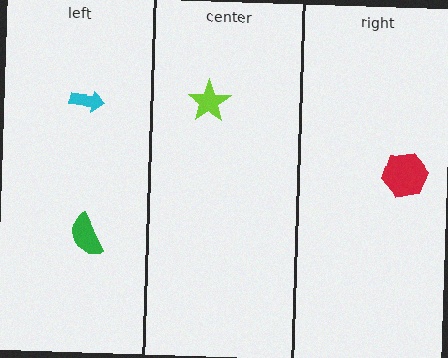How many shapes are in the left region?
2.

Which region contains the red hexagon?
The right region.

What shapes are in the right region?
The red hexagon.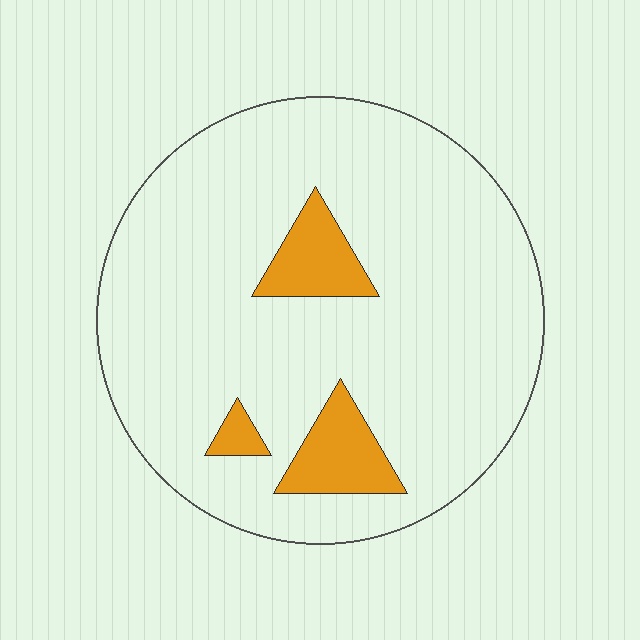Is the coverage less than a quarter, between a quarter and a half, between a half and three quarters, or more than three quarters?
Less than a quarter.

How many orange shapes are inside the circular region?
3.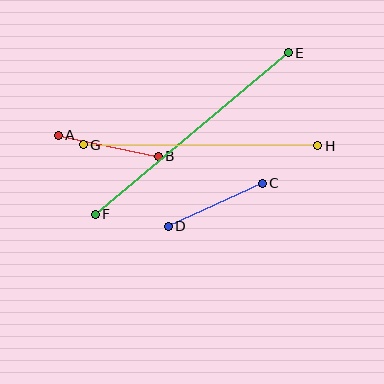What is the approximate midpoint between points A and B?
The midpoint is at approximately (108, 146) pixels.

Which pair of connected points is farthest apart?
Points E and F are farthest apart.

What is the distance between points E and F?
The distance is approximately 252 pixels.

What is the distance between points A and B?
The distance is approximately 102 pixels.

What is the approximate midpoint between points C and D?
The midpoint is at approximately (215, 205) pixels.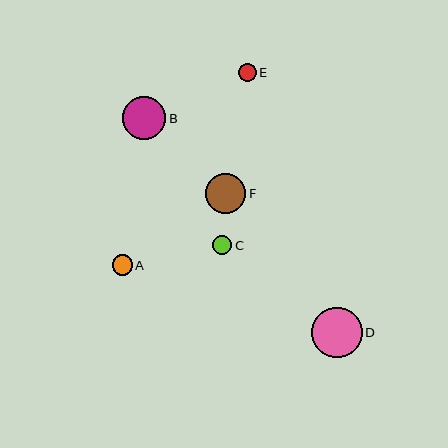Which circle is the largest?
Circle D is the largest with a size of approximately 51 pixels.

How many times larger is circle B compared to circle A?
Circle B is approximately 2.2 times the size of circle A.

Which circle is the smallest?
Circle E is the smallest with a size of approximately 18 pixels.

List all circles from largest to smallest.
From largest to smallest: D, B, F, A, C, E.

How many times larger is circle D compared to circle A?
Circle D is approximately 2.5 times the size of circle A.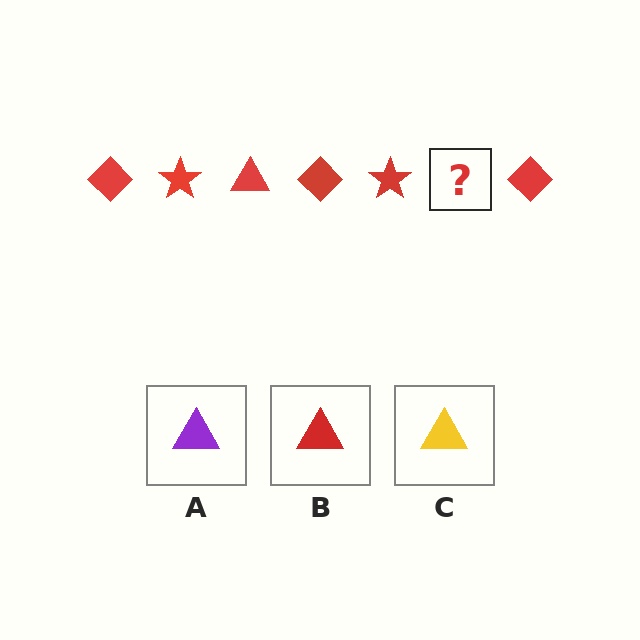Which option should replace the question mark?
Option B.